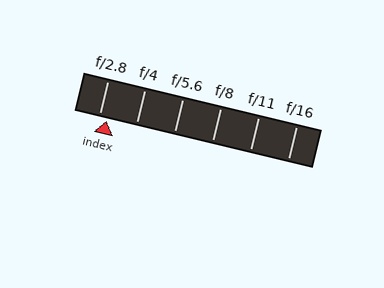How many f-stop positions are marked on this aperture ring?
There are 6 f-stop positions marked.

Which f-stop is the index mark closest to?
The index mark is closest to f/2.8.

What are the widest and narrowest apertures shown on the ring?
The widest aperture shown is f/2.8 and the narrowest is f/16.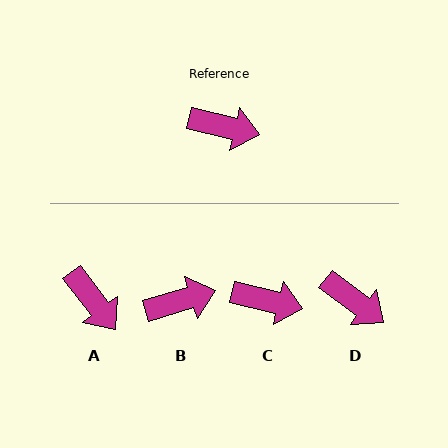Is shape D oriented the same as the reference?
No, it is off by about 23 degrees.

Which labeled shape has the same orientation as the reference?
C.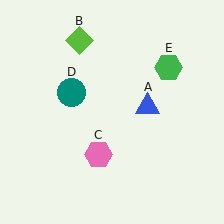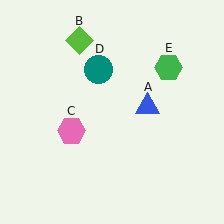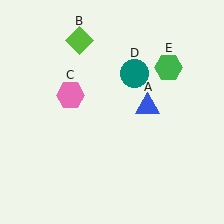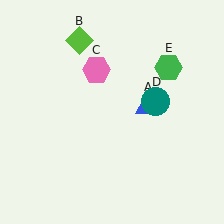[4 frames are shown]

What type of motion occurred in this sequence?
The pink hexagon (object C), teal circle (object D) rotated clockwise around the center of the scene.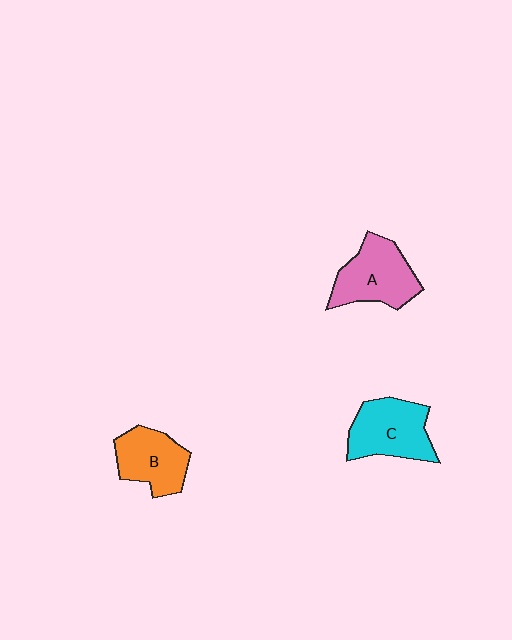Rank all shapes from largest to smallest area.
From largest to smallest: A (pink), C (cyan), B (orange).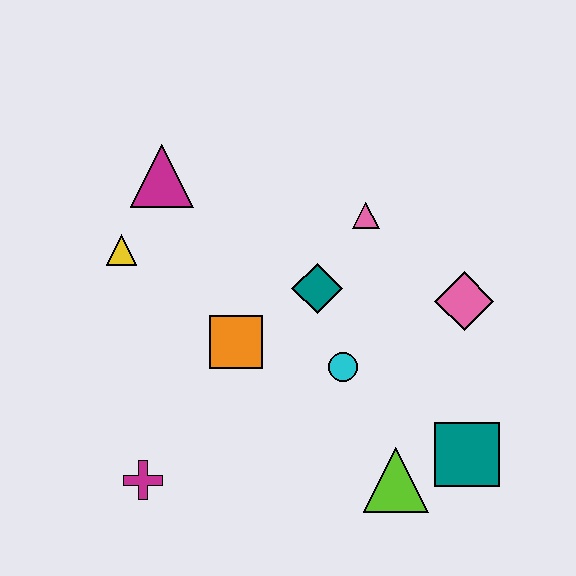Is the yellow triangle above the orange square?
Yes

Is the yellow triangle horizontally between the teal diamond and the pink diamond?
No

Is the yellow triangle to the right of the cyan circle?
No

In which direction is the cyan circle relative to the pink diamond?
The cyan circle is to the left of the pink diamond.